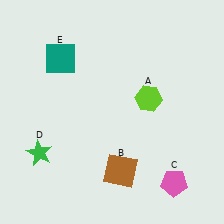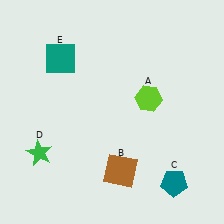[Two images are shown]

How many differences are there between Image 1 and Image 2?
There is 1 difference between the two images.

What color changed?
The pentagon (C) changed from pink in Image 1 to teal in Image 2.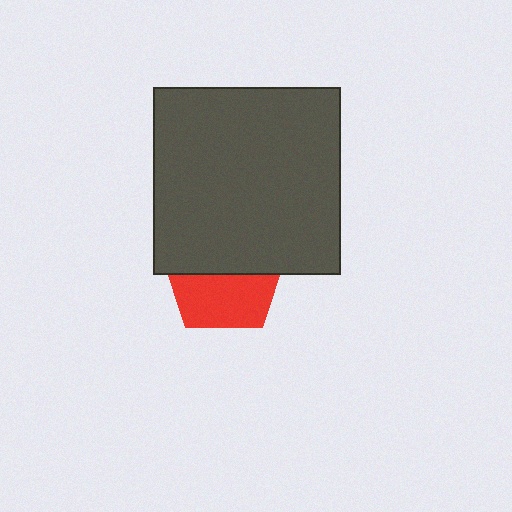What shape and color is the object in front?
The object in front is a dark gray square.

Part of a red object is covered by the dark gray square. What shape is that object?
It is a pentagon.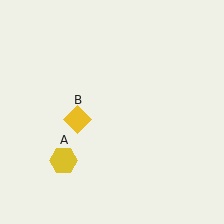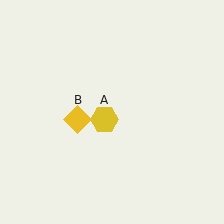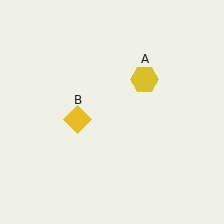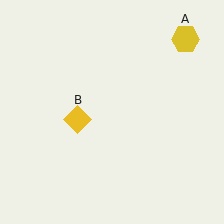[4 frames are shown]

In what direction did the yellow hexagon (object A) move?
The yellow hexagon (object A) moved up and to the right.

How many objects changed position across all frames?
1 object changed position: yellow hexagon (object A).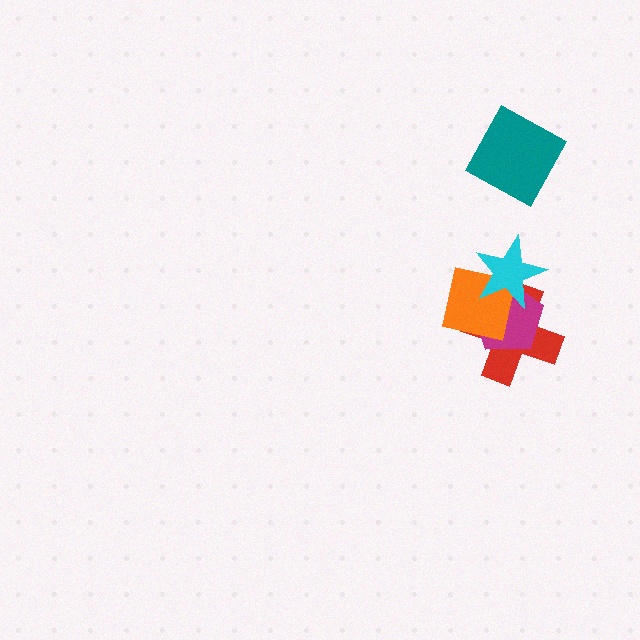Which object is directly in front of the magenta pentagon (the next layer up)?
The orange square is directly in front of the magenta pentagon.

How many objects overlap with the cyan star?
3 objects overlap with the cyan star.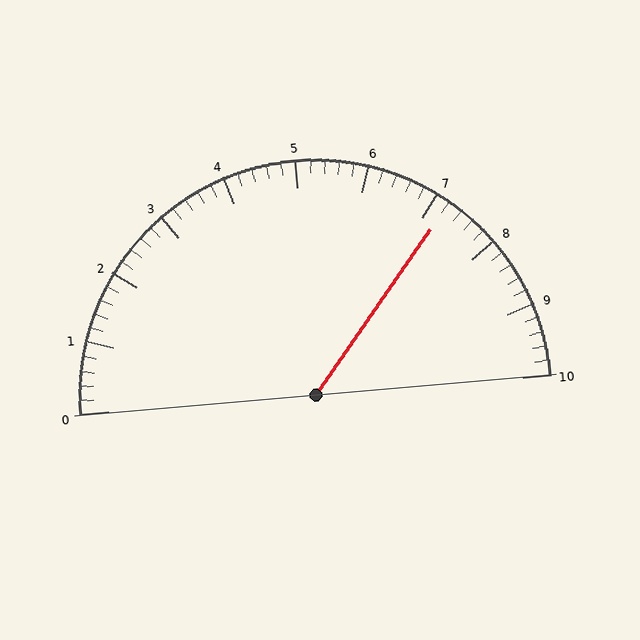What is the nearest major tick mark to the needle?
The nearest major tick mark is 7.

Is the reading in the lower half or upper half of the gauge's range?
The reading is in the upper half of the range (0 to 10).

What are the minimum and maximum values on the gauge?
The gauge ranges from 0 to 10.